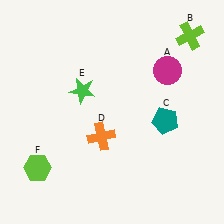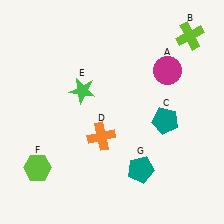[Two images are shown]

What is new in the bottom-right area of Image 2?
A teal pentagon (G) was added in the bottom-right area of Image 2.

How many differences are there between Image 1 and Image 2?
There is 1 difference between the two images.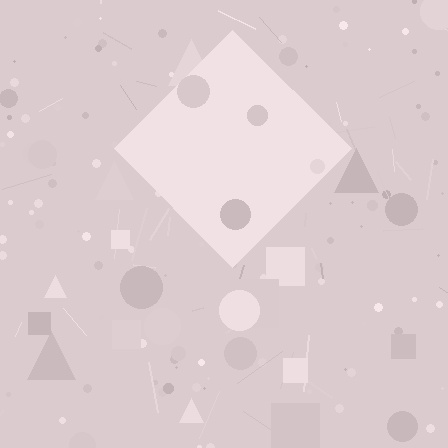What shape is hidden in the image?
A diamond is hidden in the image.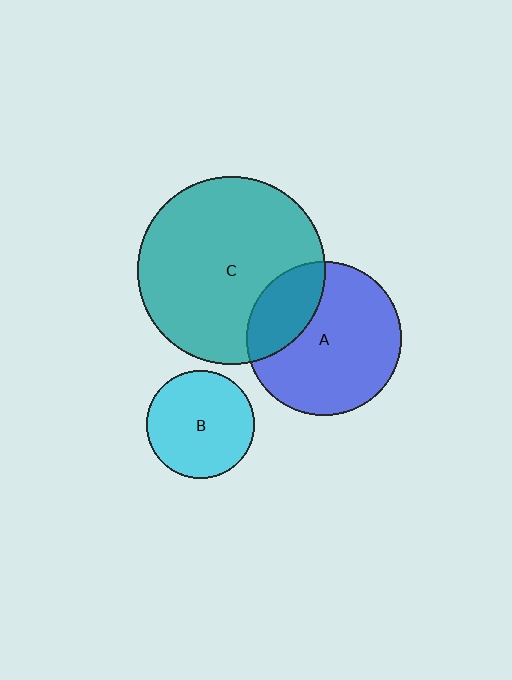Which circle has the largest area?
Circle C (teal).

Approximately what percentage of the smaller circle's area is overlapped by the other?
Approximately 25%.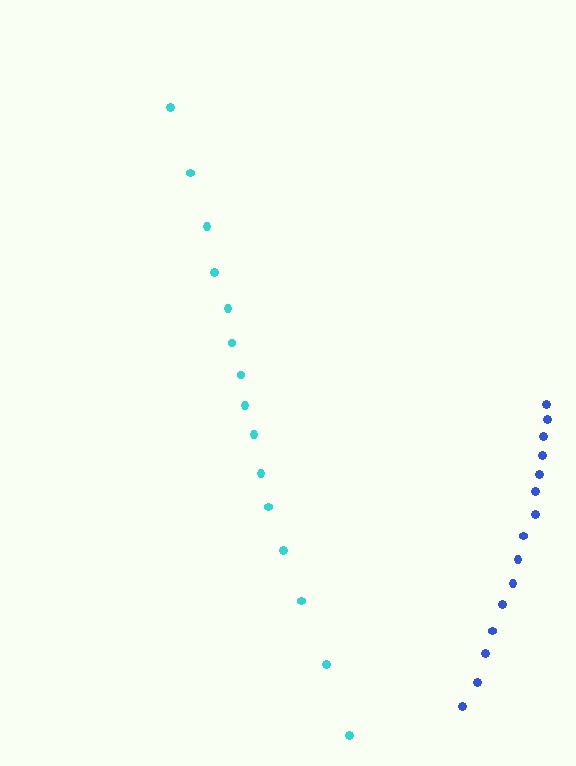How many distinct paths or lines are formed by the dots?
There are 2 distinct paths.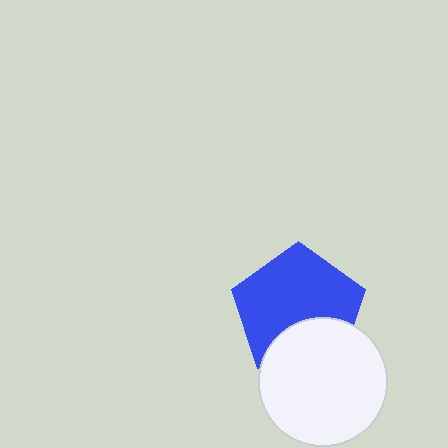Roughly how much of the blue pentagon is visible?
Most of it is visible (roughly 69%).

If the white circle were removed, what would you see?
You would see the complete blue pentagon.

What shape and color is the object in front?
The object in front is a white circle.